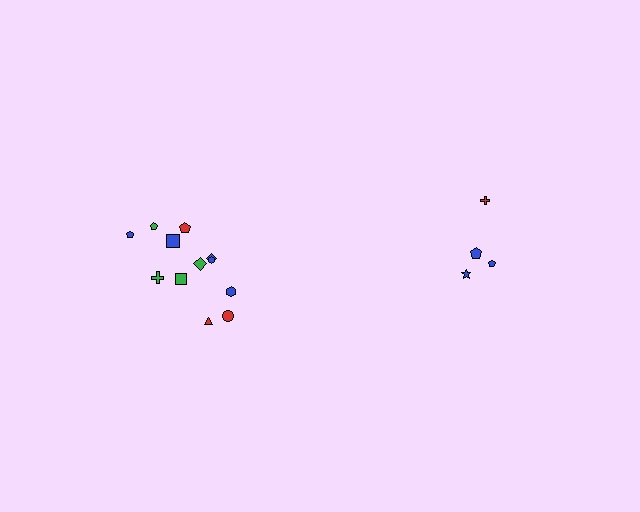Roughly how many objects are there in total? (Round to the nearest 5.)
Roughly 15 objects in total.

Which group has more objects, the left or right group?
The left group.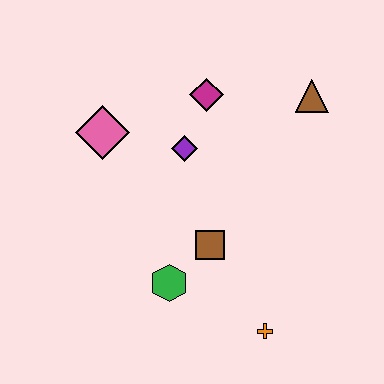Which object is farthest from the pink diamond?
The orange cross is farthest from the pink diamond.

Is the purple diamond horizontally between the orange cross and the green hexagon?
Yes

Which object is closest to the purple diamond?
The magenta diamond is closest to the purple diamond.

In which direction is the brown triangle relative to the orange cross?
The brown triangle is above the orange cross.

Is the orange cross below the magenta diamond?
Yes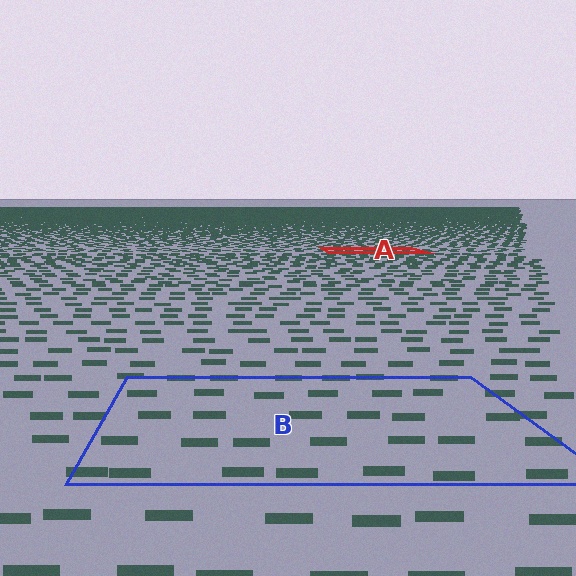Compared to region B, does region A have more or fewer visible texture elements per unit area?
Region A has more texture elements per unit area — they are packed more densely because it is farther away.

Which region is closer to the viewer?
Region B is closer. The texture elements there are larger and more spread out.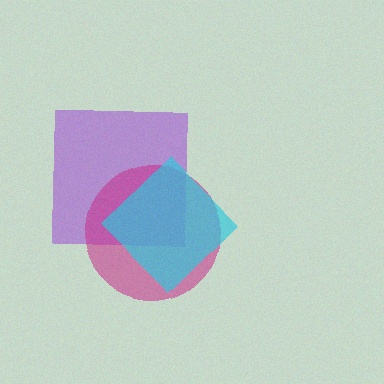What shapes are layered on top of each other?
The layered shapes are: a purple square, a magenta circle, a cyan diamond.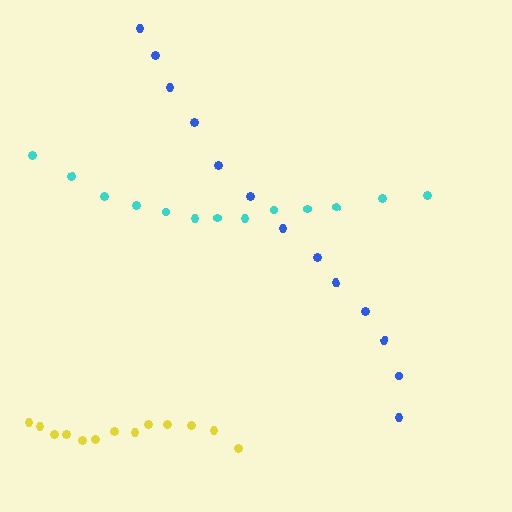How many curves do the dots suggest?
There are 3 distinct paths.